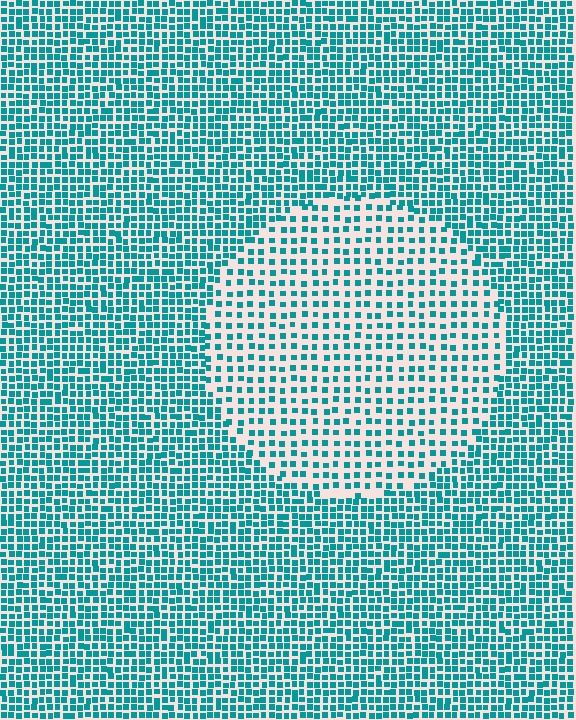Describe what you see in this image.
The image contains small teal elements arranged at two different densities. A circle-shaped region is visible where the elements are less densely packed than the surrounding area.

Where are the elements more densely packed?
The elements are more densely packed outside the circle boundary.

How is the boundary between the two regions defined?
The boundary is defined by a change in element density (approximately 1.9x ratio). All elements are the same color, size, and shape.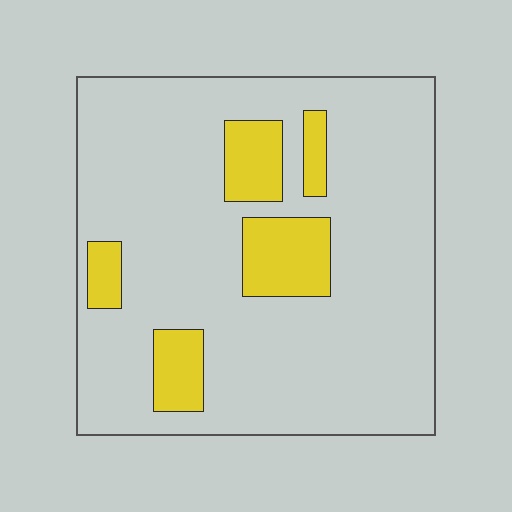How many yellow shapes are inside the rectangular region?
5.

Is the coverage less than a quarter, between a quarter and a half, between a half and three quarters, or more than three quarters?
Less than a quarter.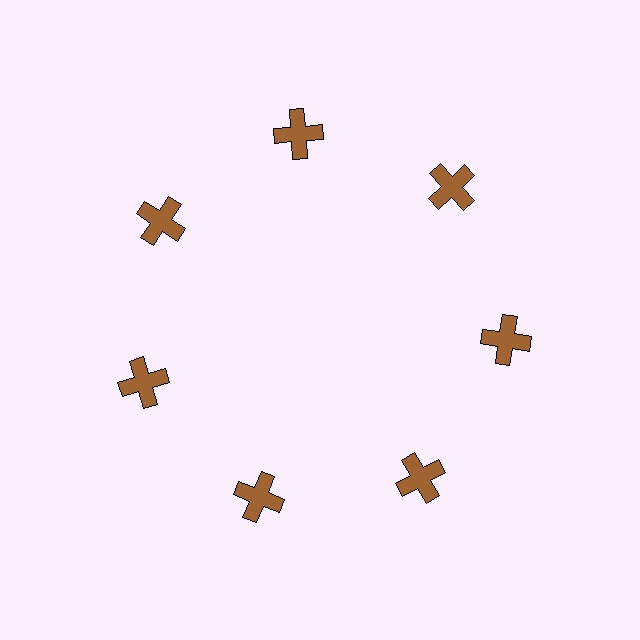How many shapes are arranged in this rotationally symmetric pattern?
There are 7 shapes, arranged in 7 groups of 1.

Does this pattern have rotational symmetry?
Yes, this pattern has 7-fold rotational symmetry. It looks the same after rotating 51 degrees around the center.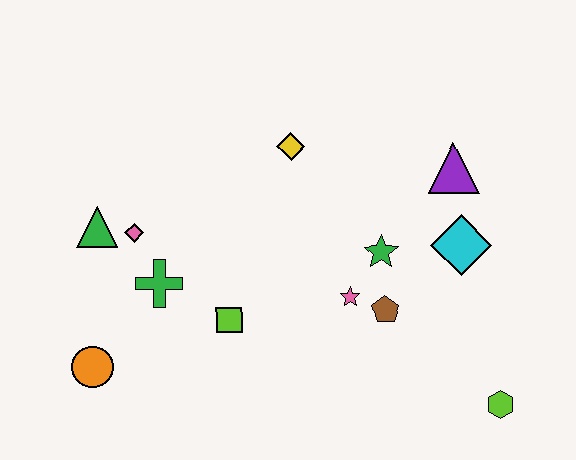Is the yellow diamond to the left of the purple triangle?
Yes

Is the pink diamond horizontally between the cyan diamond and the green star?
No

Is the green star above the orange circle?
Yes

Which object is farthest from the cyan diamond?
The orange circle is farthest from the cyan diamond.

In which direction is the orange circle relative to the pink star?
The orange circle is to the left of the pink star.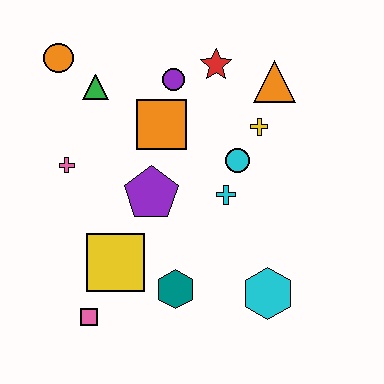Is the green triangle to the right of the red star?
No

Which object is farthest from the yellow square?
The orange triangle is farthest from the yellow square.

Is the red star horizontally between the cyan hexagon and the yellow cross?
No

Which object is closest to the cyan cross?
The cyan circle is closest to the cyan cross.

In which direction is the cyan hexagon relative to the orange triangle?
The cyan hexagon is below the orange triangle.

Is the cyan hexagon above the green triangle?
No